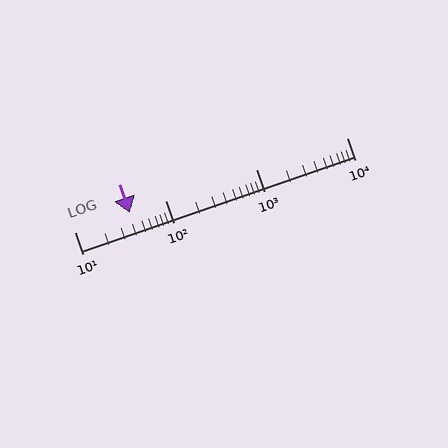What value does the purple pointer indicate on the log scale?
The pointer indicates approximately 41.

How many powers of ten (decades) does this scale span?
The scale spans 3 decades, from 10 to 10000.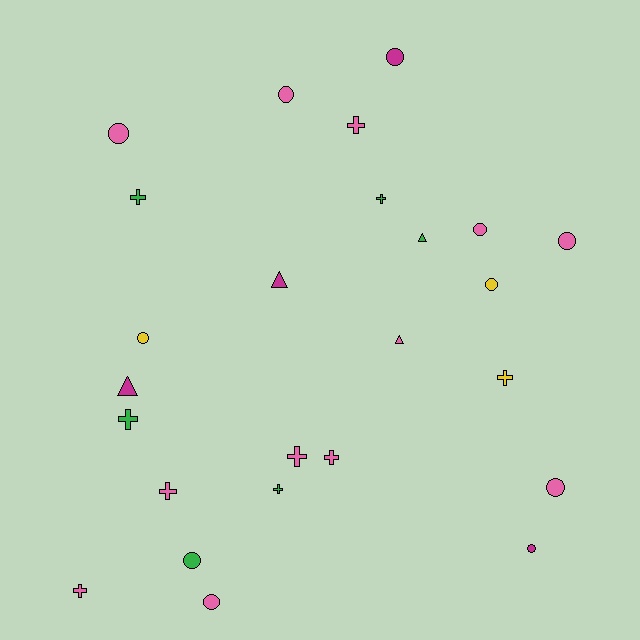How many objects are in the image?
There are 25 objects.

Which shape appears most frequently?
Circle, with 11 objects.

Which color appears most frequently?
Pink, with 12 objects.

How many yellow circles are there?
There are 2 yellow circles.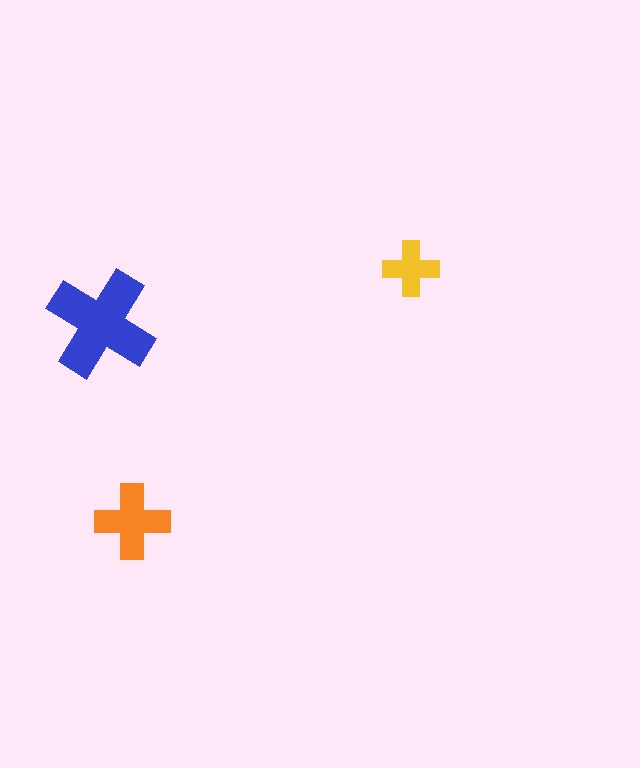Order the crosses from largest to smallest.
the blue one, the orange one, the yellow one.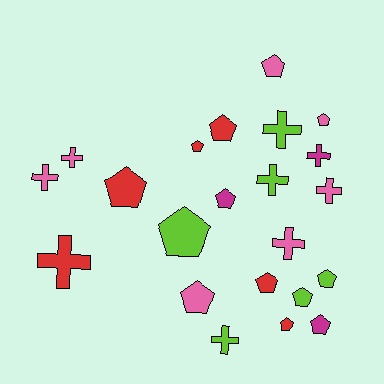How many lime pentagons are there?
There are 3 lime pentagons.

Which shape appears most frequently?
Pentagon, with 13 objects.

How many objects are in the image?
There are 22 objects.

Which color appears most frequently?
Pink, with 7 objects.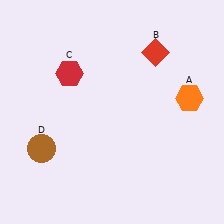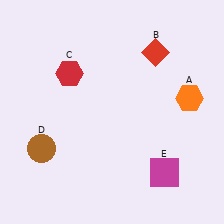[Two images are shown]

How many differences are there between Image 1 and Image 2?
There is 1 difference between the two images.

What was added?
A magenta square (E) was added in Image 2.